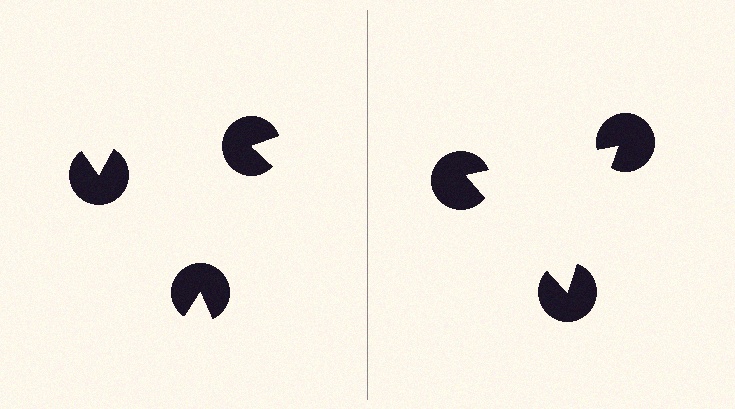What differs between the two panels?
The pac-man discs are positioned identically on both sides; only the wedge orientations differ. On the right they align to a triangle; on the left they are misaligned.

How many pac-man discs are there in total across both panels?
6 — 3 on each side.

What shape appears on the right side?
An illusory triangle.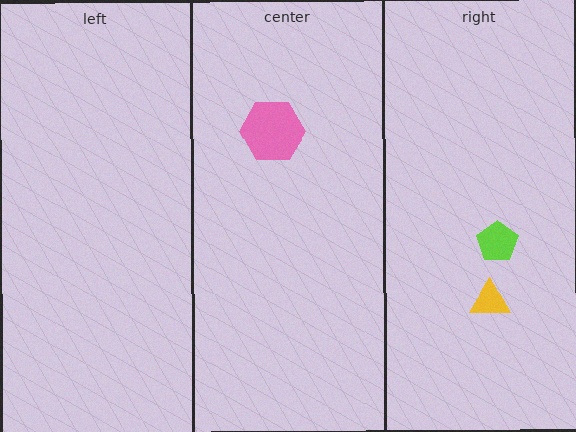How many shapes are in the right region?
2.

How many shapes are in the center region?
1.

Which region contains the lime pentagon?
The right region.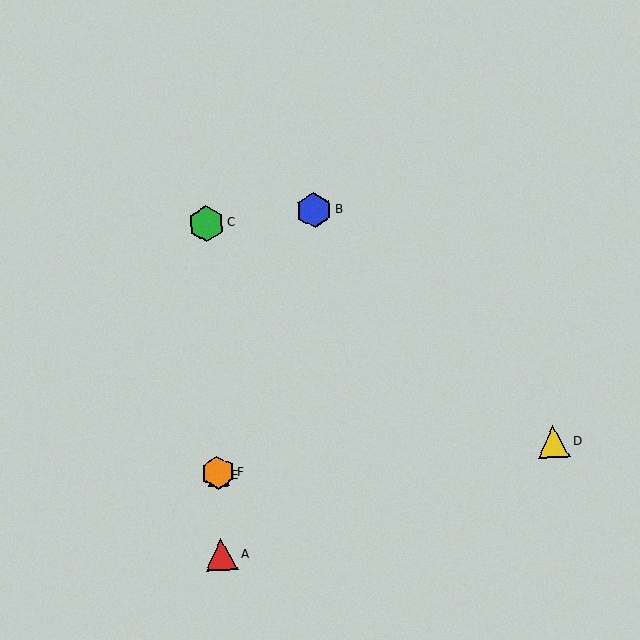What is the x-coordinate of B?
Object B is at x≈314.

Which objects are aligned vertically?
Objects A, C, E, F are aligned vertically.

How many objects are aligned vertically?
4 objects (A, C, E, F) are aligned vertically.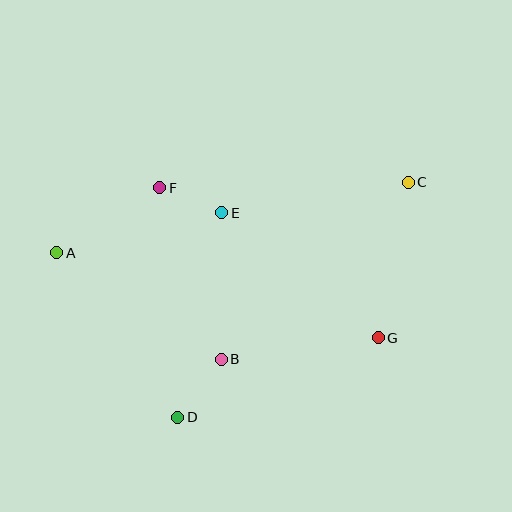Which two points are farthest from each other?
Points A and C are farthest from each other.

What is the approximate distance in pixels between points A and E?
The distance between A and E is approximately 170 pixels.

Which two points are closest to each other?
Points E and F are closest to each other.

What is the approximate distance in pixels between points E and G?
The distance between E and G is approximately 200 pixels.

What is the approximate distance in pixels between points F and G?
The distance between F and G is approximately 265 pixels.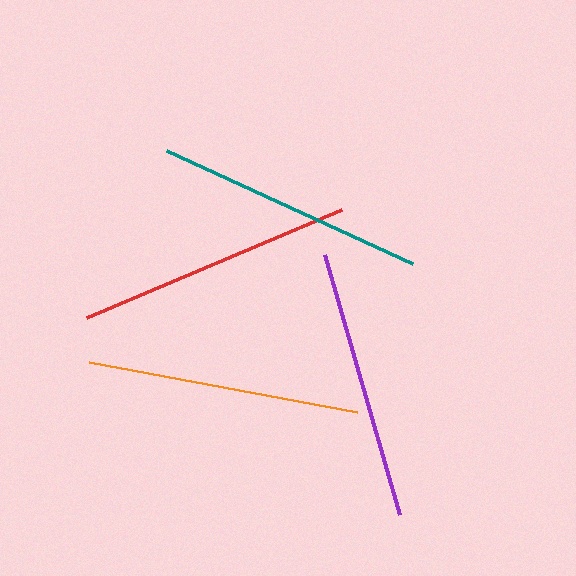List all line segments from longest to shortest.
From longest to shortest: red, orange, purple, teal.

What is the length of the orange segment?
The orange segment is approximately 273 pixels long.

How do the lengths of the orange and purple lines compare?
The orange and purple lines are approximately the same length.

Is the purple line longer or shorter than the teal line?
The purple line is longer than the teal line.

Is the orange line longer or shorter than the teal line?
The orange line is longer than the teal line.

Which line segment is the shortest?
The teal line is the shortest at approximately 271 pixels.